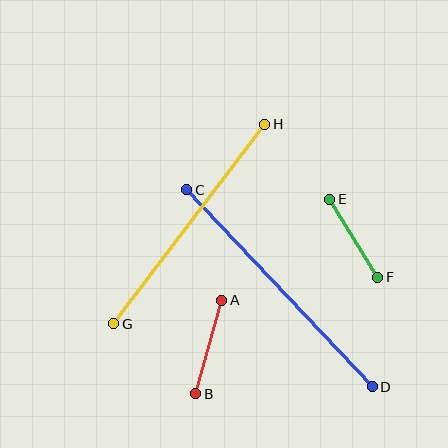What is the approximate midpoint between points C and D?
The midpoint is at approximately (279, 288) pixels.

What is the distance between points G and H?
The distance is approximately 250 pixels.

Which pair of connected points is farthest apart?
Points C and D are farthest apart.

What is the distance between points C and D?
The distance is approximately 270 pixels.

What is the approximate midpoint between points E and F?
The midpoint is at approximately (354, 238) pixels.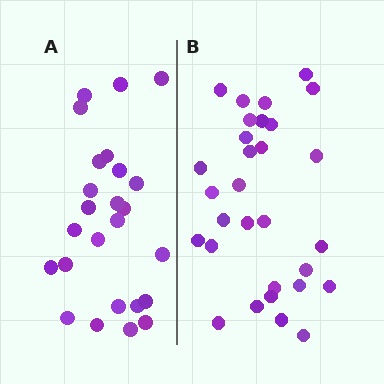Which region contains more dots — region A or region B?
Region B (the right region) has more dots.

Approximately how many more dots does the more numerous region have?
Region B has about 5 more dots than region A.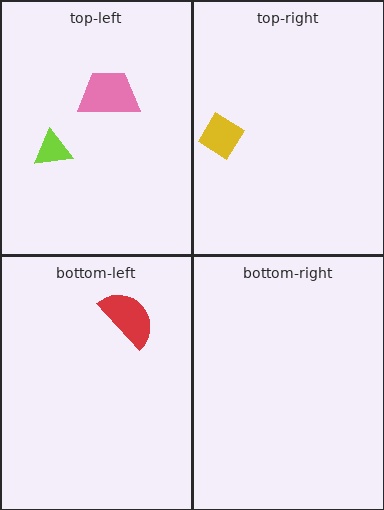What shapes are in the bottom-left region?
The red semicircle.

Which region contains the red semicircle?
The bottom-left region.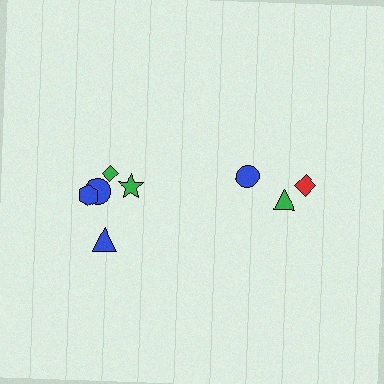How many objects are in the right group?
There are 3 objects.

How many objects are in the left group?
There are 5 objects.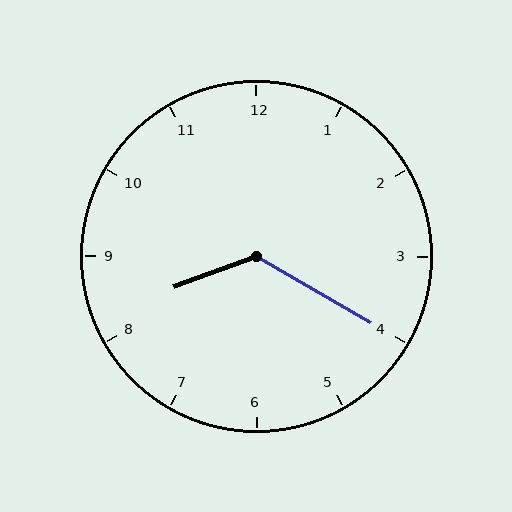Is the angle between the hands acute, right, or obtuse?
It is obtuse.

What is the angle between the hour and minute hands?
Approximately 130 degrees.